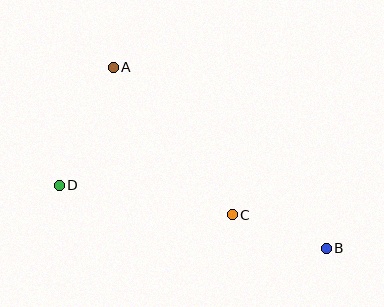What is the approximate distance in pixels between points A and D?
The distance between A and D is approximately 130 pixels.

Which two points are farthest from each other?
Points A and B are farthest from each other.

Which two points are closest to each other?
Points B and C are closest to each other.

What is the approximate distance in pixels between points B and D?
The distance between B and D is approximately 275 pixels.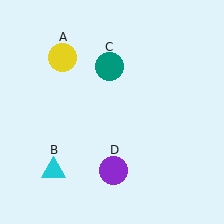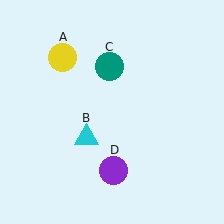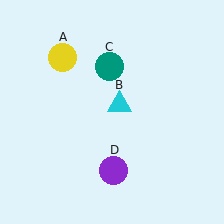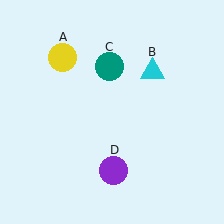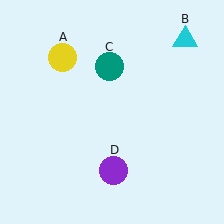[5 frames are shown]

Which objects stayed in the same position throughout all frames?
Yellow circle (object A) and teal circle (object C) and purple circle (object D) remained stationary.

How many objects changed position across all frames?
1 object changed position: cyan triangle (object B).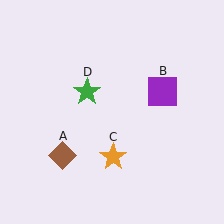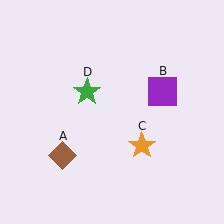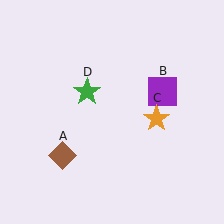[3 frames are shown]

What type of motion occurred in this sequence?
The orange star (object C) rotated counterclockwise around the center of the scene.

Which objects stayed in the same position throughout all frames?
Brown diamond (object A) and purple square (object B) and green star (object D) remained stationary.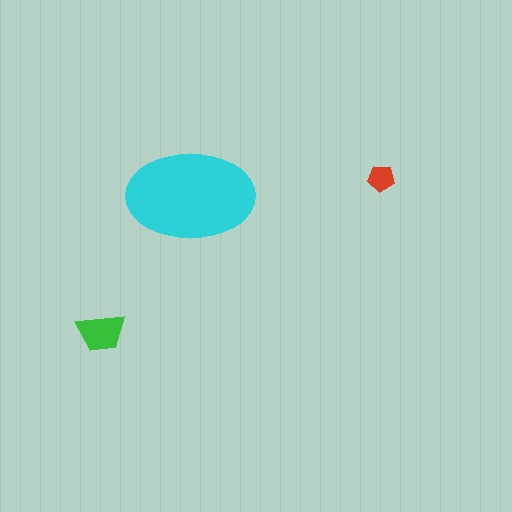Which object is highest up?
The red pentagon is topmost.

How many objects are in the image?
There are 3 objects in the image.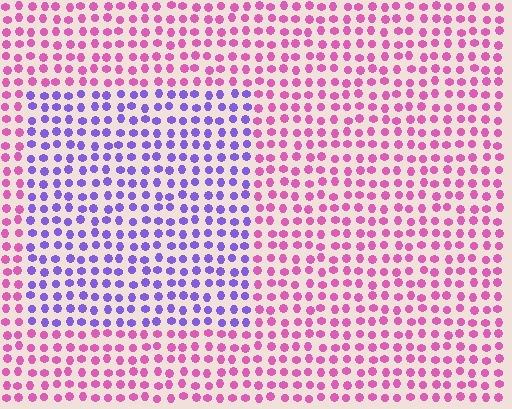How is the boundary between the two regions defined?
The boundary is defined purely by a slight shift in hue (about 58 degrees). Spacing, size, and orientation are identical on both sides.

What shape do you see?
I see a rectangle.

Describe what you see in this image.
The image is filled with small pink elements in a uniform arrangement. A rectangle-shaped region is visible where the elements are tinted to a slightly different hue, forming a subtle color boundary.